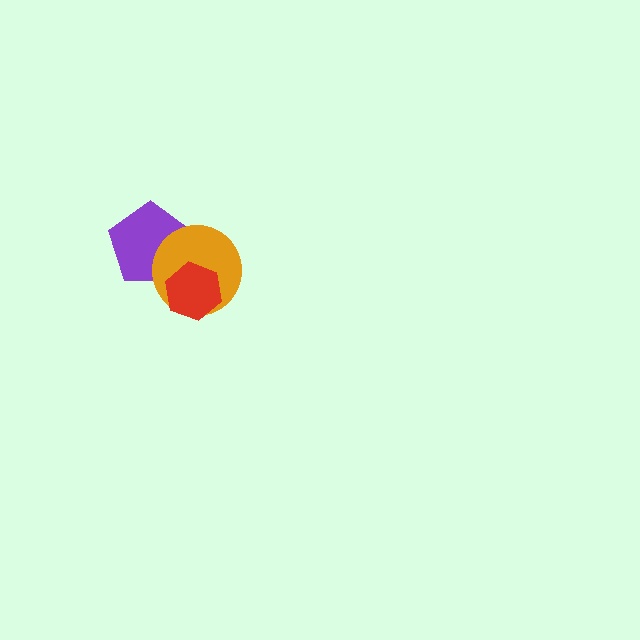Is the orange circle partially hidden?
Yes, it is partially covered by another shape.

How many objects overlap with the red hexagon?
2 objects overlap with the red hexagon.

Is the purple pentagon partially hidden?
Yes, it is partially covered by another shape.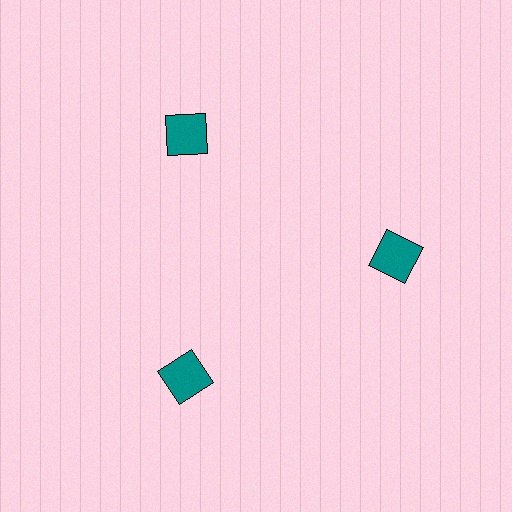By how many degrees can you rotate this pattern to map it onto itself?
The pattern maps onto itself every 120 degrees of rotation.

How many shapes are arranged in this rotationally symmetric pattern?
There are 3 shapes, arranged in 3 groups of 1.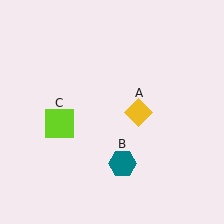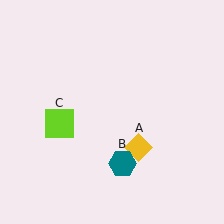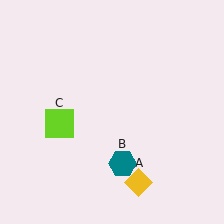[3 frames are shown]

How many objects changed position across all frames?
1 object changed position: yellow diamond (object A).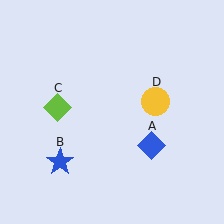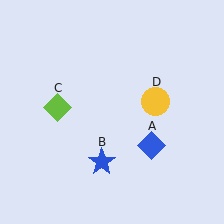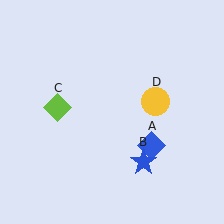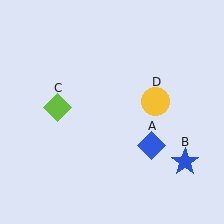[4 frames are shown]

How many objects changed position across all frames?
1 object changed position: blue star (object B).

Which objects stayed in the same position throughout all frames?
Blue diamond (object A) and lime diamond (object C) and yellow circle (object D) remained stationary.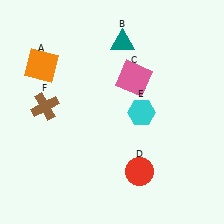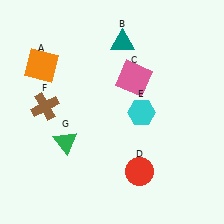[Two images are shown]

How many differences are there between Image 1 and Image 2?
There is 1 difference between the two images.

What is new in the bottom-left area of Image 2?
A green triangle (G) was added in the bottom-left area of Image 2.